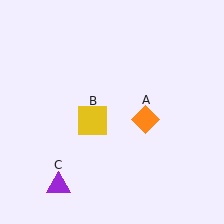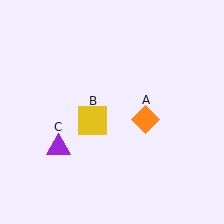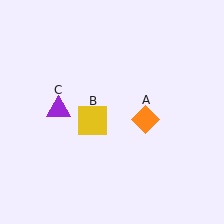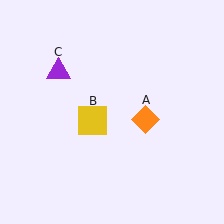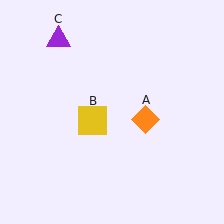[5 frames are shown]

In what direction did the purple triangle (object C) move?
The purple triangle (object C) moved up.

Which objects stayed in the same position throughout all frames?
Orange diamond (object A) and yellow square (object B) remained stationary.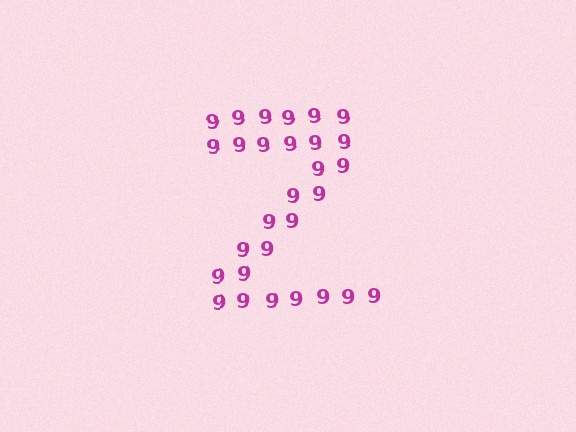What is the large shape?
The large shape is the letter Z.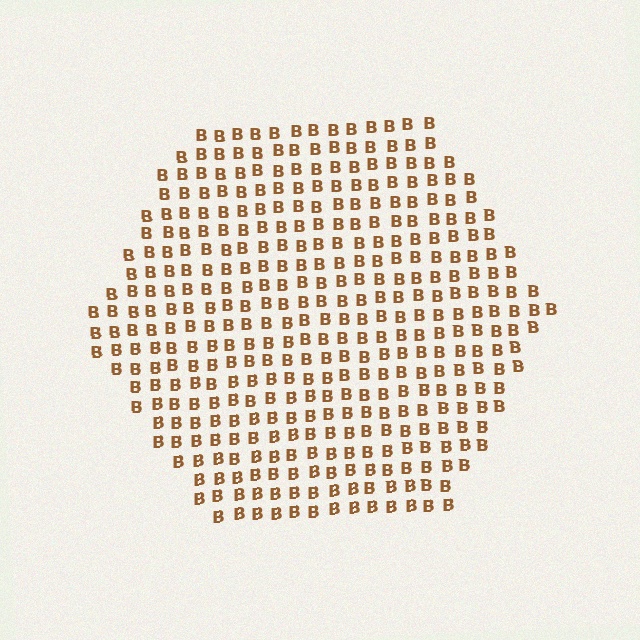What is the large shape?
The large shape is a hexagon.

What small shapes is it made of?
It is made of small letter B's.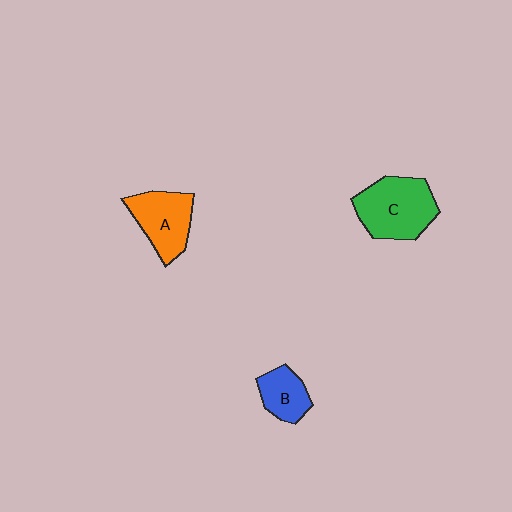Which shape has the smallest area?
Shape B (blue).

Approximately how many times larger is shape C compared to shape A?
Approximately 1.3 times.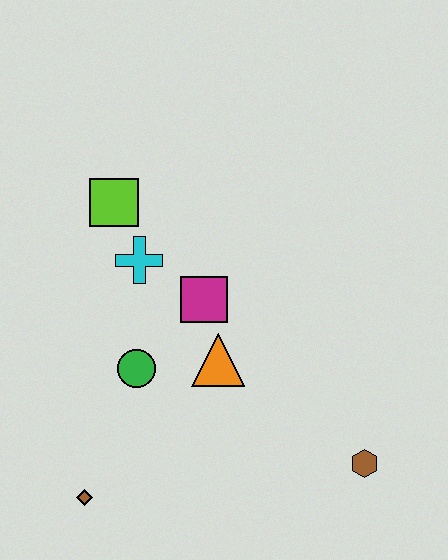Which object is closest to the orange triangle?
The magenta square is closest to the orange triangle.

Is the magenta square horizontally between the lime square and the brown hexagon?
Yes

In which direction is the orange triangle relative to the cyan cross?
The orange triangle is below the cyan cross.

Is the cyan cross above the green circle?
Yes